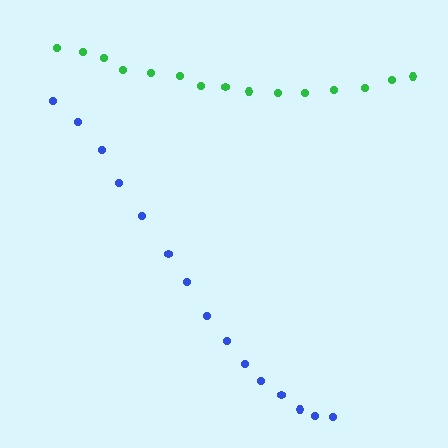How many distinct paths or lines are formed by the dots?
There are 2 distinct paths.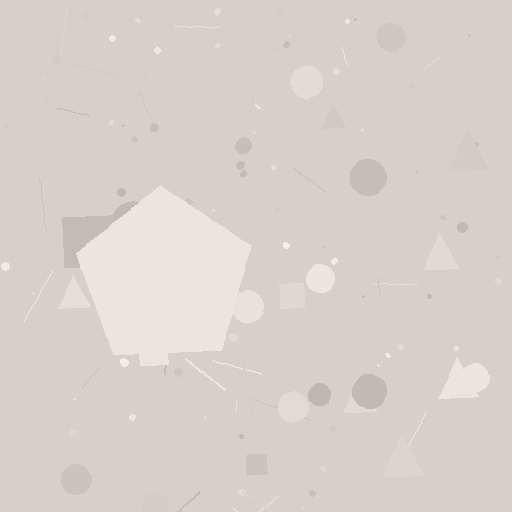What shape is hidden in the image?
A pentagon is hidden in the image.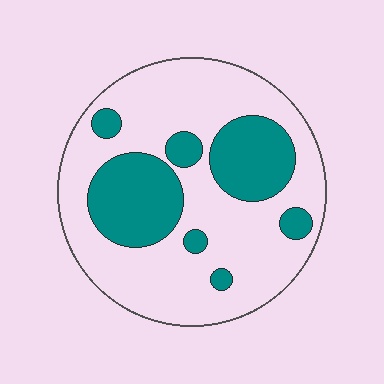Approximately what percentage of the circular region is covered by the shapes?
Approximately 30%.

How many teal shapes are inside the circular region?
7.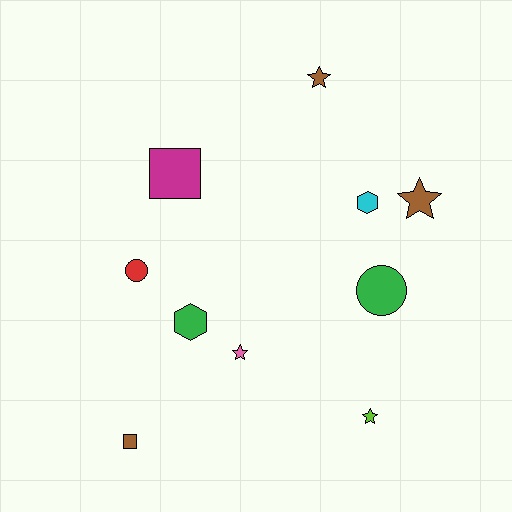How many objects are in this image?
There are 10 objects.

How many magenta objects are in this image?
There is 1 magenta object.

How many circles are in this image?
There are 2 circles.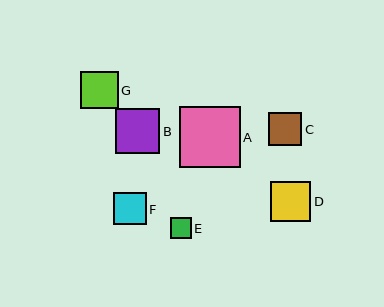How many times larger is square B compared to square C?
Square B is approximately 1.3 times the size of square C.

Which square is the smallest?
Square E is the smallest with a size of approximately 21 pixels.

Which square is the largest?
Square A is the largest with a size of approximately 60 pixels.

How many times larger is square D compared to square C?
Square D is approximately 1.2 times the size of square C.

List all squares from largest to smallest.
From largest to smallest: A, B, D, G, C, F, E.